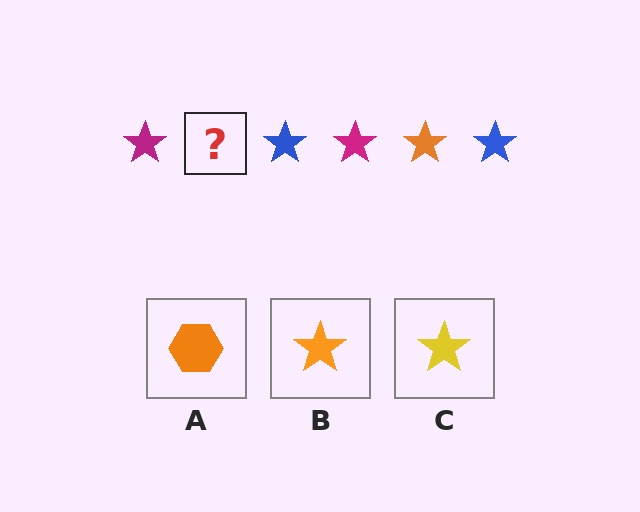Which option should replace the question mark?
Option B.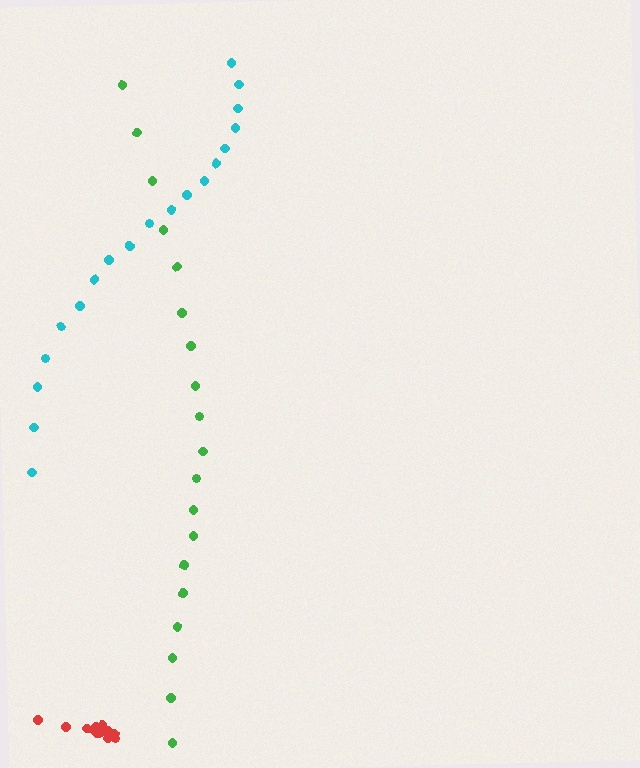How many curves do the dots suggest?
There are 3 distinct paths.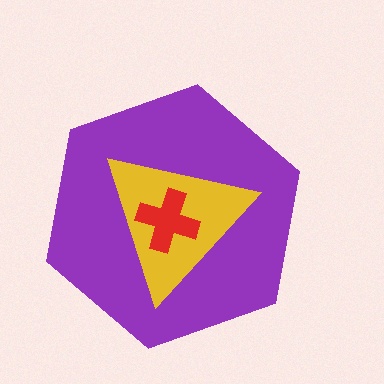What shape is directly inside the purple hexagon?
The yellow triangle.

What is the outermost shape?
The purple hexagon.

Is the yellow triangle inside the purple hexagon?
Yes.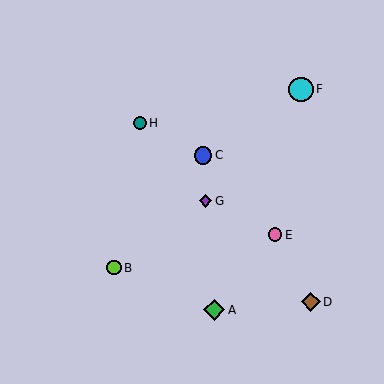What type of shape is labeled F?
Shape F is a cyan circle.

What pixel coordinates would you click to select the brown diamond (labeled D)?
Click at (311, 302) to select the brown diamond D.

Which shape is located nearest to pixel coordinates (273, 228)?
The pink circle (labeled E) at (275, 235) is nearest to that location.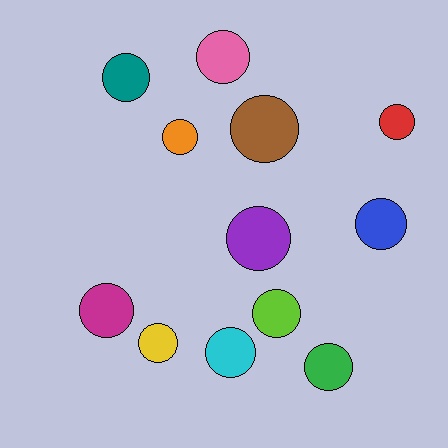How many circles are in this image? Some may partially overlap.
There are 12 circles.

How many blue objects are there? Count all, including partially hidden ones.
There is 1 blue object.